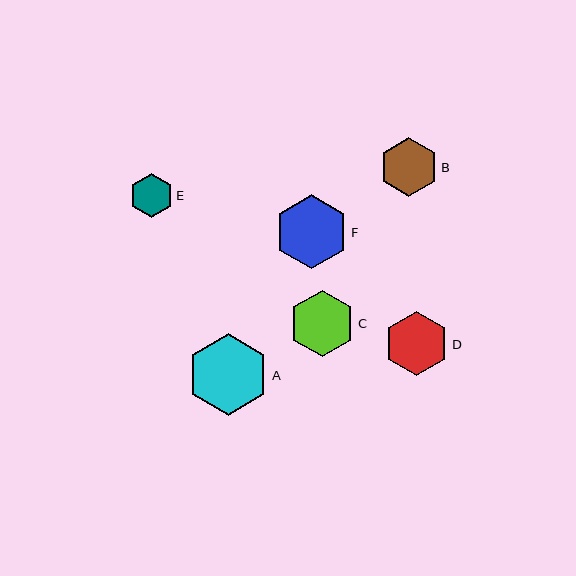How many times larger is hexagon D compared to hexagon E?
Hexagon D is approximately 1.4 times the size of hexagon E.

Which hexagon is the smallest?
Hexagon E is the smallest with a size of approximately 44 pixels.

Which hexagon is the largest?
Hexagon A is the largest with a size of approximately 81 pixels.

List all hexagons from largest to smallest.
From largest to smallest: A, F, C, D, B, E.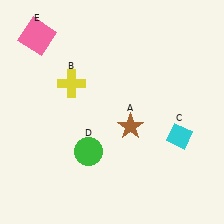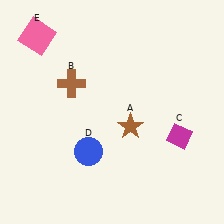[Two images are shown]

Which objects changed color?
B changed from yellow to brown. C changed from cyan to magenta. D changed from green to blue.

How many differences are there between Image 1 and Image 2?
There are 3 differences between the two images.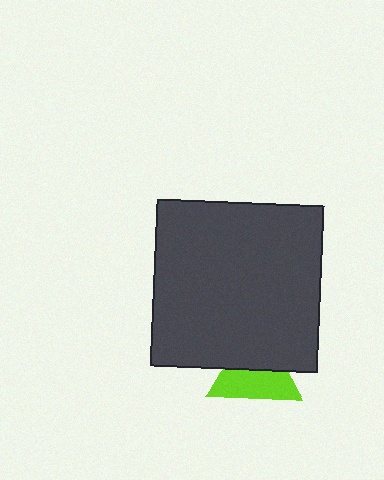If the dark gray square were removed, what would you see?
You would see the complete lime triangle.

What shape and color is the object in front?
The object in front is a dark gray square.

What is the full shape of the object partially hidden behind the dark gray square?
The partially hidden object is a lime triangle.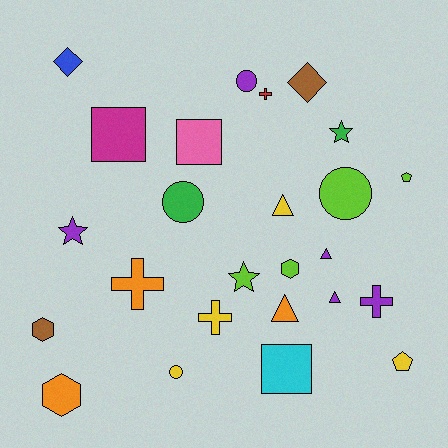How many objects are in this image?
There are 25 objects.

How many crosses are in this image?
There are 4 crosses.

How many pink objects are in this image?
There is 1 pink object.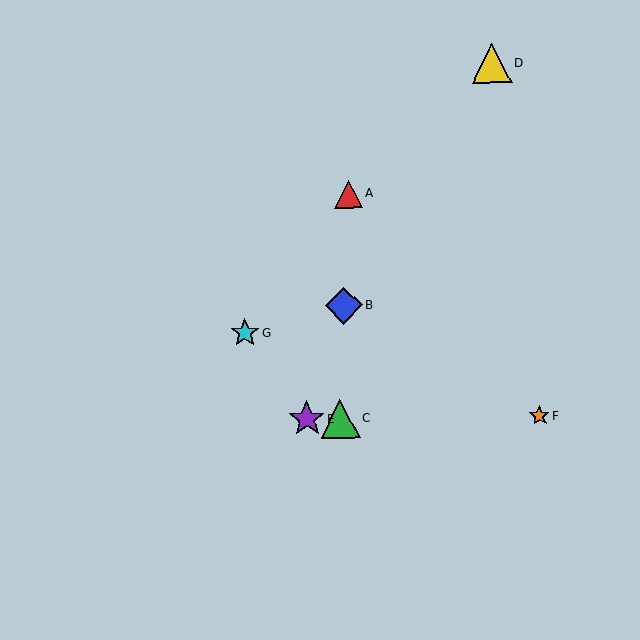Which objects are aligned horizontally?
Objects C, E, F are aligned horizontally.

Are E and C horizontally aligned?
Yes, both are at y≈419.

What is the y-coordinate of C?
Object C is at y≈418.